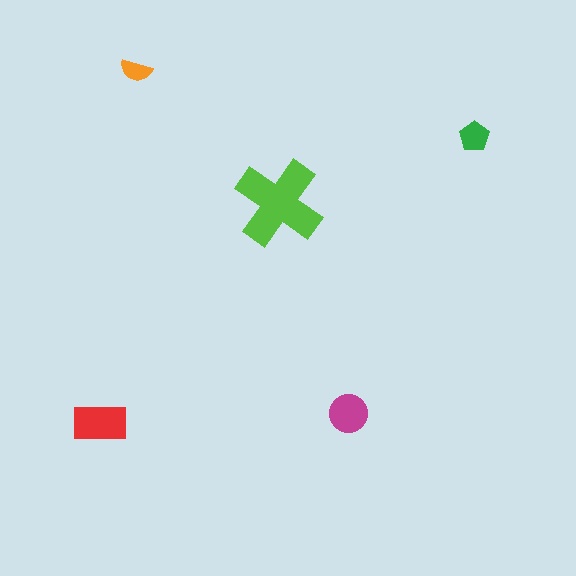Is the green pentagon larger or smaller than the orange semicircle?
Larger.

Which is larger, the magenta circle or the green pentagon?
The magenta circle.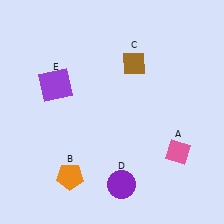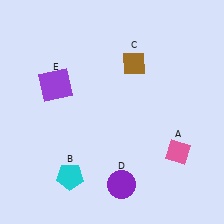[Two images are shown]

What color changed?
The pentagon (B) changed from orange in Image 1 to cyan in Image 2.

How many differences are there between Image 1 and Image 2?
There is 1 difference between the two images.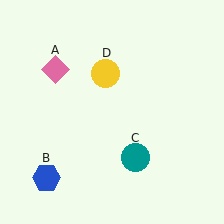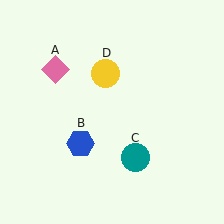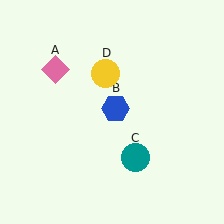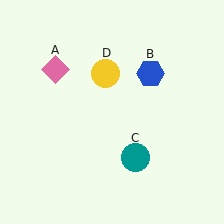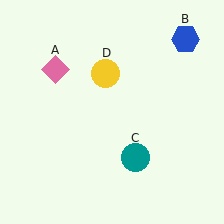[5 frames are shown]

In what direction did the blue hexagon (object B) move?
The blue hexagon (object B) moved up and to the right.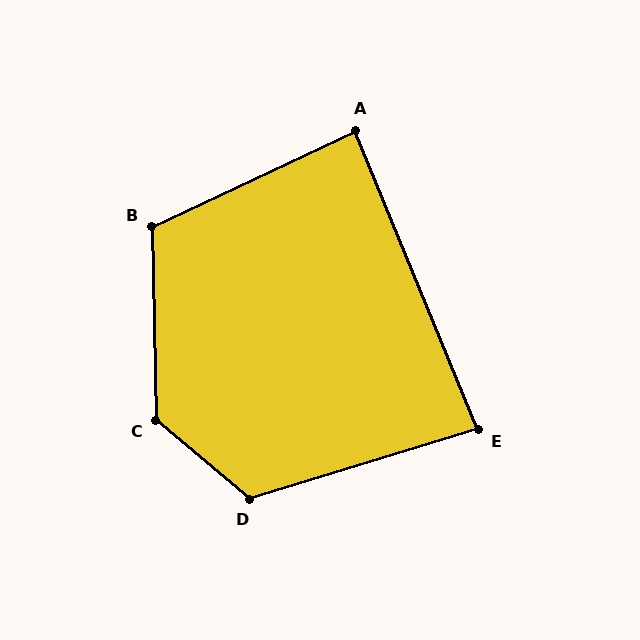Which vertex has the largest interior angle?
C, at approximately 131 degrees.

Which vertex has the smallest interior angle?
E, at approximately 85 degrees.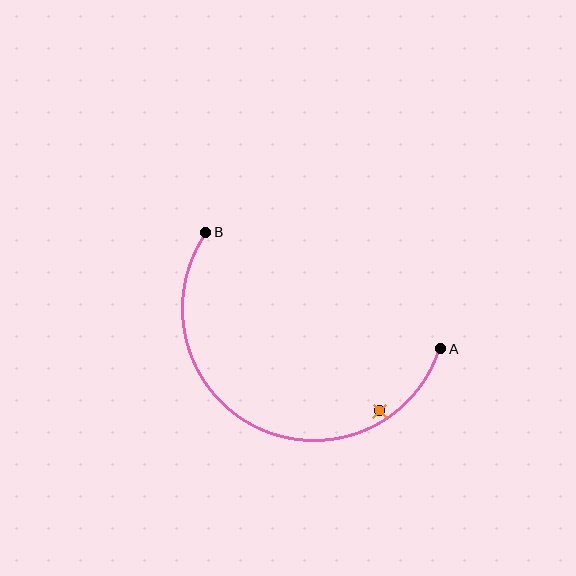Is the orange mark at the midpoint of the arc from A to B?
No — the orange mark does not lie on the arc at all. It sits slightly inside the curve.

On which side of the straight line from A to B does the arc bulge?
The arc bulges below the straight line connecting A and B.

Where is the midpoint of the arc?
The arc midpoint is the point on the curve farthest from the straight line joining A and B. It sits below that line.